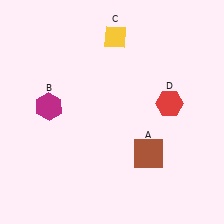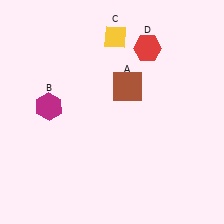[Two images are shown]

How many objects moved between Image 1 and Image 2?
2 objects moved between the two images.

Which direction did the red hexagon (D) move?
The red hexagon (D) moved up.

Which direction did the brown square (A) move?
The brown square (A) moved up.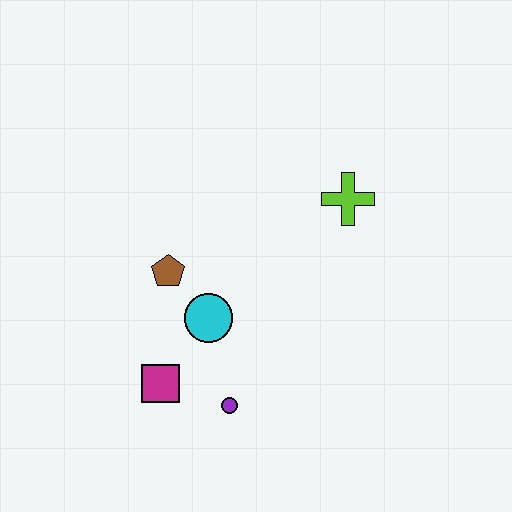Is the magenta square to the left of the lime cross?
Yes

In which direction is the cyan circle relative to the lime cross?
The cyan circle is to the left of the lime cross.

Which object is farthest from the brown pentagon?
The lime cross is farthest from the brown pentagon.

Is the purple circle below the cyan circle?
Yes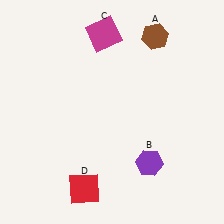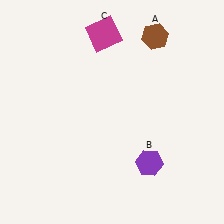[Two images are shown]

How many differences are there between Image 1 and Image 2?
There is 1 difference between the two images.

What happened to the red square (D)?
The red square (D) was removed in Image 2. It was in the bottom-left area of Image 1.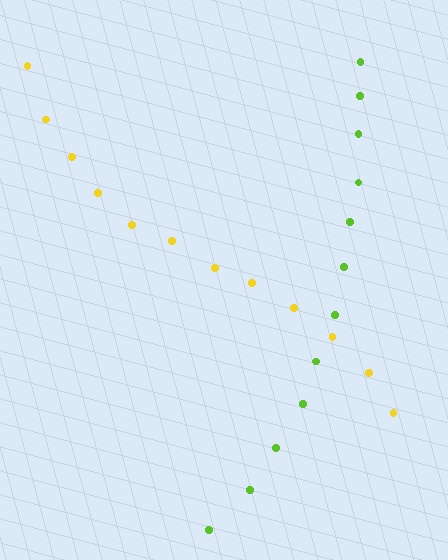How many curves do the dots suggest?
There are 2 distinct paths.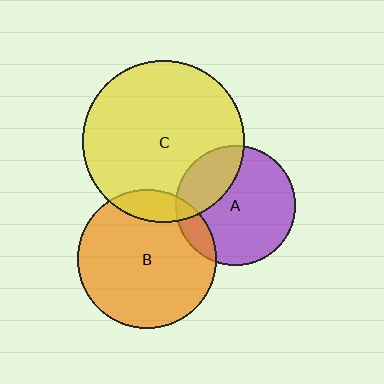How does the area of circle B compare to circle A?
Approximately 1.4 times.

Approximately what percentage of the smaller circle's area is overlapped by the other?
Approximately 15%.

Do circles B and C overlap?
Yes.